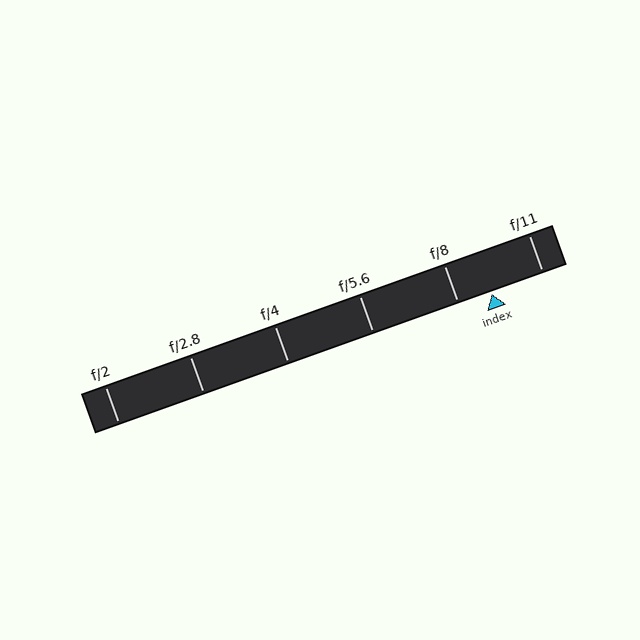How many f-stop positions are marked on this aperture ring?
There are 6 f-stop positions marked.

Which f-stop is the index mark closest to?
The index mark is closest to f/8.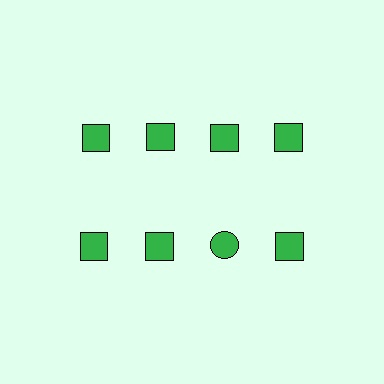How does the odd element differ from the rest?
It has a different shape: circle instead of square.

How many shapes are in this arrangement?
There are 8 shapes arranged in a grid pattern.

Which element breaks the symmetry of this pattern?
The green circle in the second row, center column breaks the symmetry. All other shapes are green squares.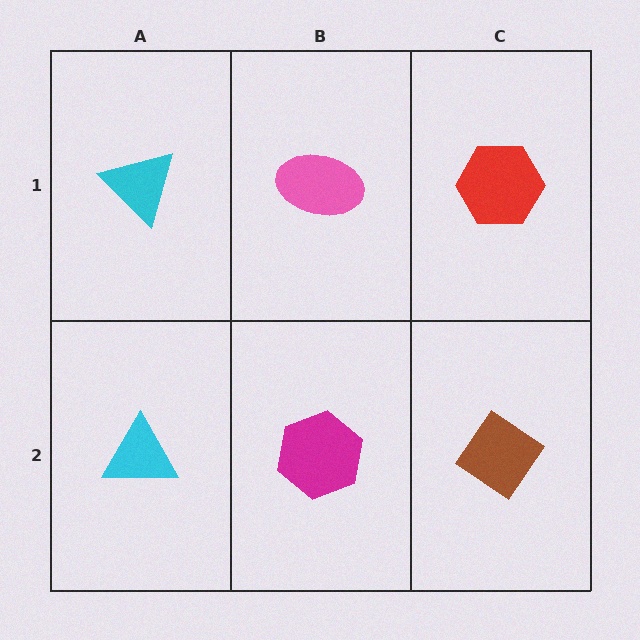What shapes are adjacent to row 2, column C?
A red hexagon (row 1, column C), a magenta hexagon (row 2, column B).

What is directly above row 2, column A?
A cyan triangle.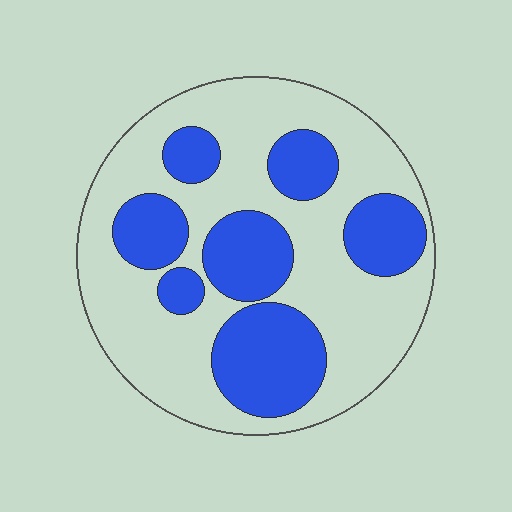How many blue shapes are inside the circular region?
7.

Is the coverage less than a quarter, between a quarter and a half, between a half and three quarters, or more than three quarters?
Between a quarter and a half.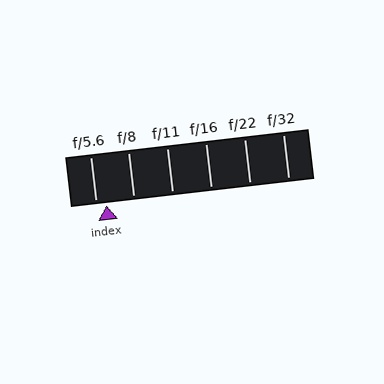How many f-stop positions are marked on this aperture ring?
There are 6 f-stop positions marked.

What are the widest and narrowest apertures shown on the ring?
The widest aperture shown is f/5.6 and the narrowest is f/32.